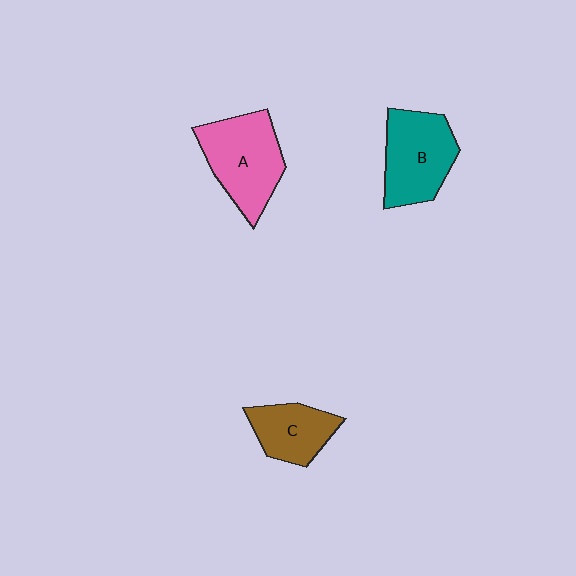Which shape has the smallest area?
Shape C (brown).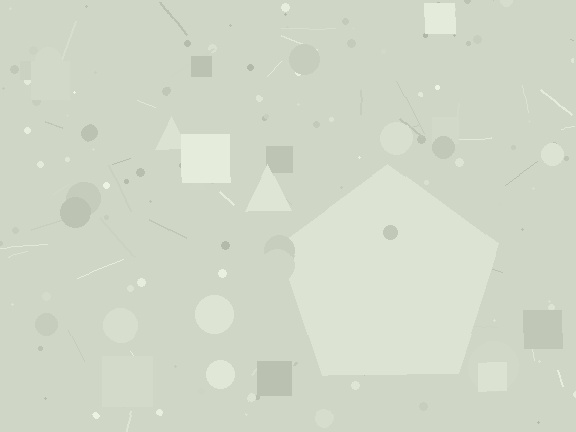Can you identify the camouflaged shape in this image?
The camouflaged shape is a pentagon.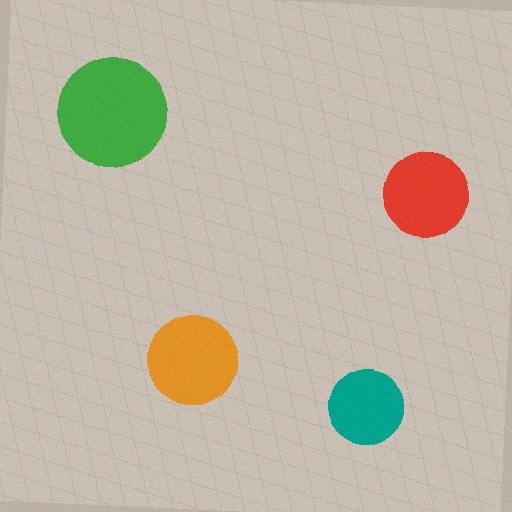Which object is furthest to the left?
The green circle is leftmost.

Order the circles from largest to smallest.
the green one, the orange one, the red one, the teal one.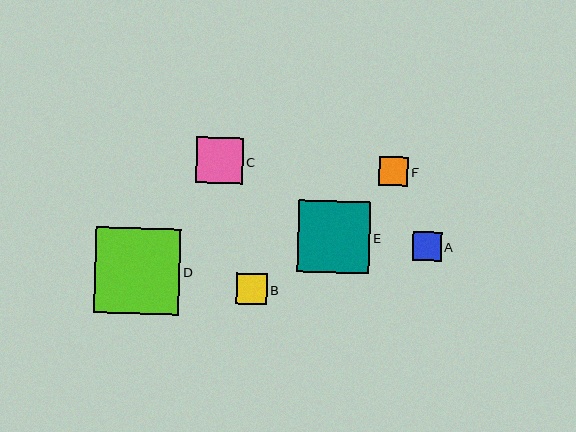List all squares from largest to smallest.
From largest to smallest: D, E, C, B, F, A.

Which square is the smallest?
Square A is the smallest with a size of approximately 29 pixels.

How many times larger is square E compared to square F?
Square E is approximately 2.5 times the size of square F.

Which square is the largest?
Square D is the largest with a size of approximately 85 pixels.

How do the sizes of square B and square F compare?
Square B and square F are approximately the same size.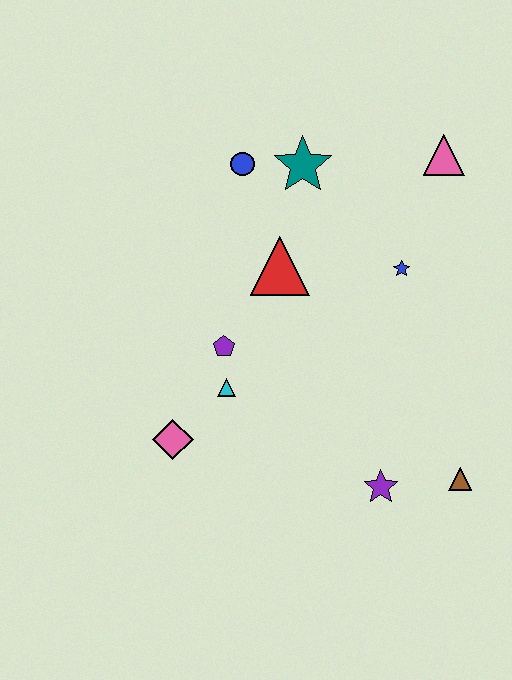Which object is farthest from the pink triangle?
The pink diamond is farthest from the pink triangle.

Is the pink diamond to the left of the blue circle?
Yes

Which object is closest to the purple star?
The brown triangle is closest to the purple star.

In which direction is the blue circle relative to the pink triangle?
The blue circle is to the left of the pink triangle.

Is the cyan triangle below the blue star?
Yes